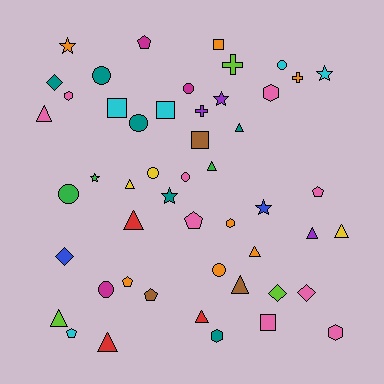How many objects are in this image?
There are 50 objects.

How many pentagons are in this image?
There are 6 pentagons.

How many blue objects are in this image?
There are 2 blue objects.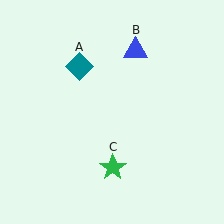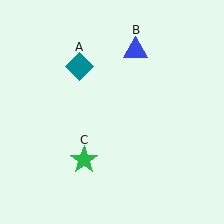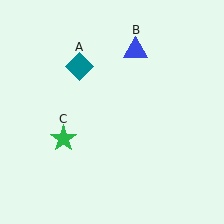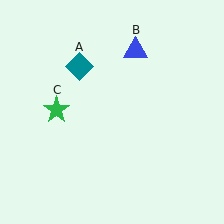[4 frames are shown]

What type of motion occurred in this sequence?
The green star (object C) rotated clockwise around the center of the scene.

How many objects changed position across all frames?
1 object changed position: green star (object C).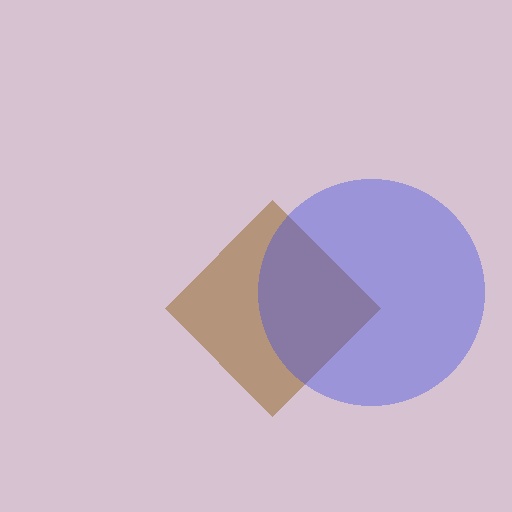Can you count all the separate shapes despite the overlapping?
Yes, there are 2 separate shapes.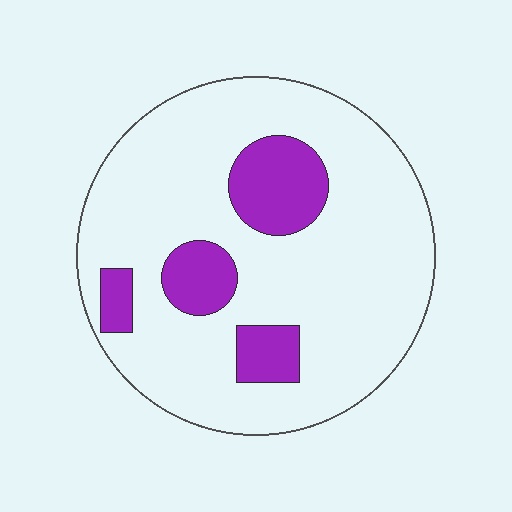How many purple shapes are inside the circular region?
4.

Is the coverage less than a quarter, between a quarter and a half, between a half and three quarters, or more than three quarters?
Less than a quarter.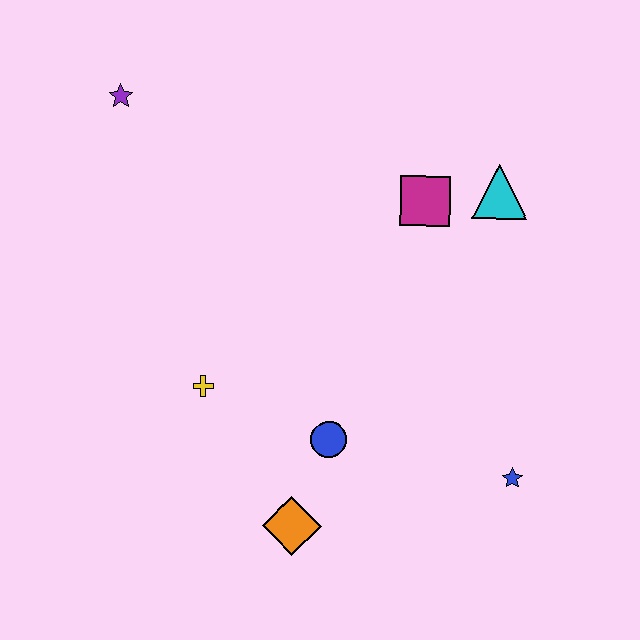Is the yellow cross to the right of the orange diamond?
No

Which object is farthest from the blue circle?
The purple star is farthest from the blue circle.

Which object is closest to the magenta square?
The cyan triangle is closest to the magenta square.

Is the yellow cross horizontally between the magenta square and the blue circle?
No